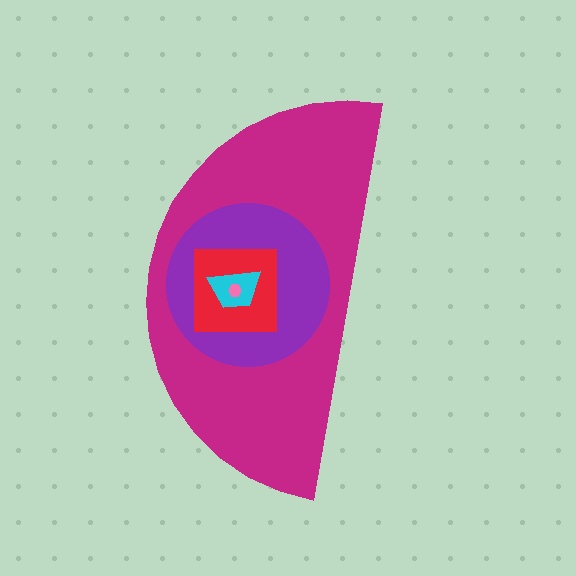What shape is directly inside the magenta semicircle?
The purple circle.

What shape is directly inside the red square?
The cyan trapezoid.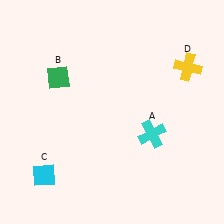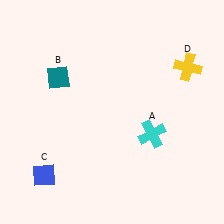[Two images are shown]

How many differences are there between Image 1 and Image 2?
There are 2 differences between the two images.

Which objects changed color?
B changed from green to teal. C changed from cyan to blue.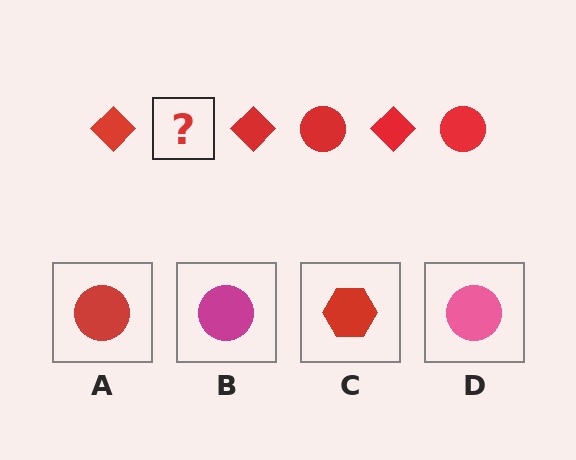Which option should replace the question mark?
Option A.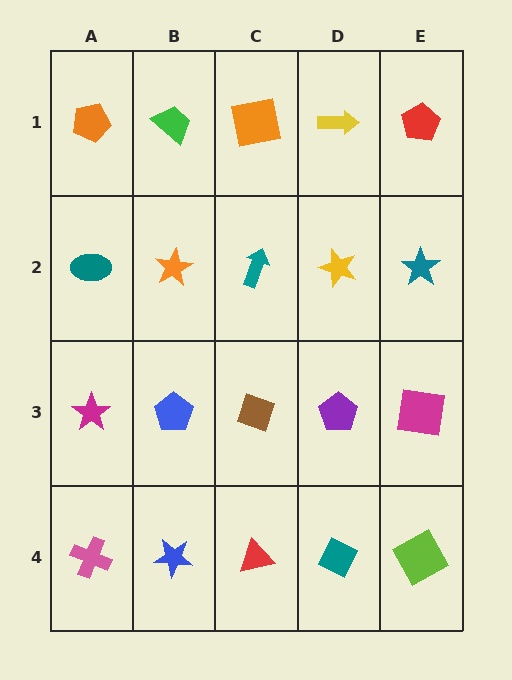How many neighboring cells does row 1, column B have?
3.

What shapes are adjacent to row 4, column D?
A purple pentagon (row 3, column D), a red triangle (row 4, column C), a lime square (row 4, column E).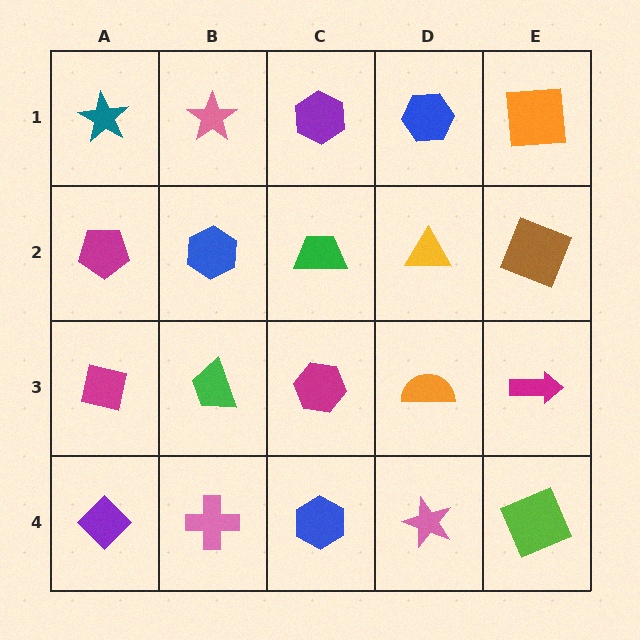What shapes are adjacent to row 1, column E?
A brown square (row 2, column E), a blue hexagon (row 1, column D).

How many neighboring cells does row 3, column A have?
3.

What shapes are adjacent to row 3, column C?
A green trapezoid (row 2, column C), a blue hexagon (row 4, column C), a green trapezoid (row 3, column B), an orange semicircle (row 3, column D).